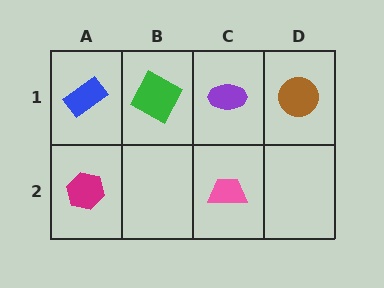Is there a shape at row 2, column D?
No, that cell is empty.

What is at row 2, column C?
A pink trapezoid.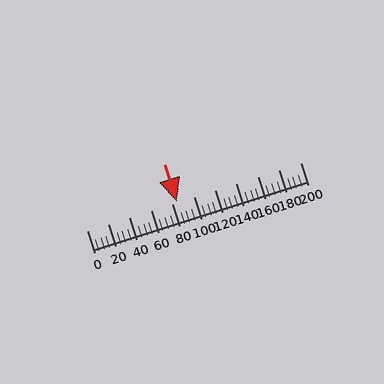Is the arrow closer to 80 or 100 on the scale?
The arrow is closer to 80.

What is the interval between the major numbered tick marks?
The major tick marks are spaced 20 units apart.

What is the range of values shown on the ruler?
The ruler shows values from 0 to 200.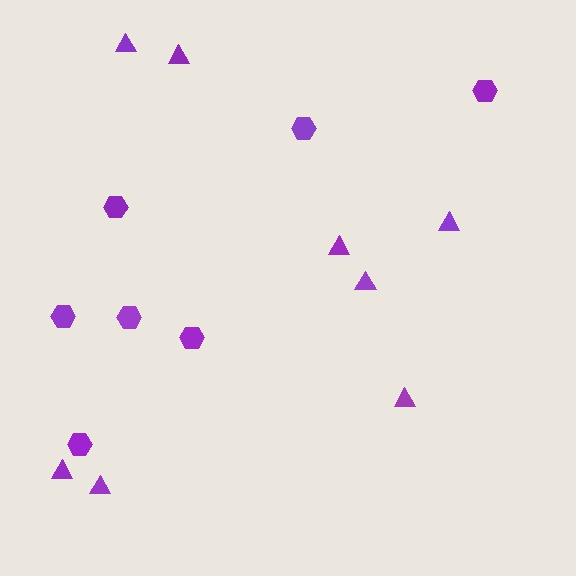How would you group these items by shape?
There are 2 groups: one group of hexagons (7) and one group of triangles (8).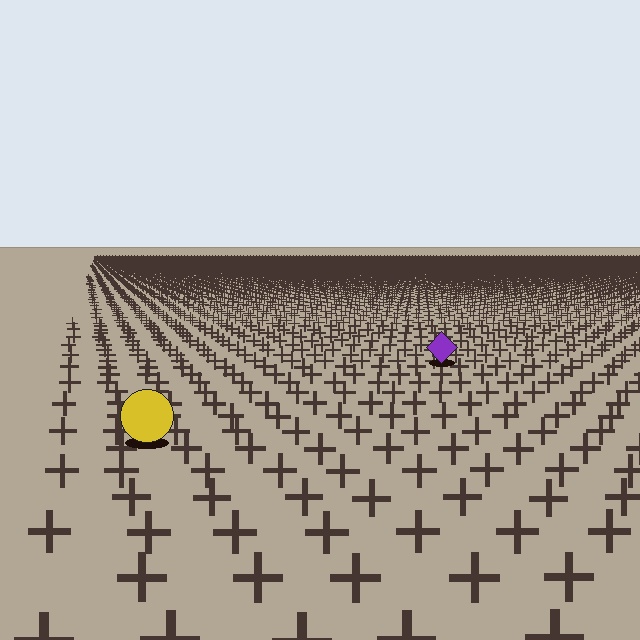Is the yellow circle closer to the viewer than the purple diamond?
Yes. The yellow circle is closer — you can tell from the texture gradient: the ground texture is coarser near it.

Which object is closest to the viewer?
The yellow circle is closest. The texture marks near it are larger and more spread out.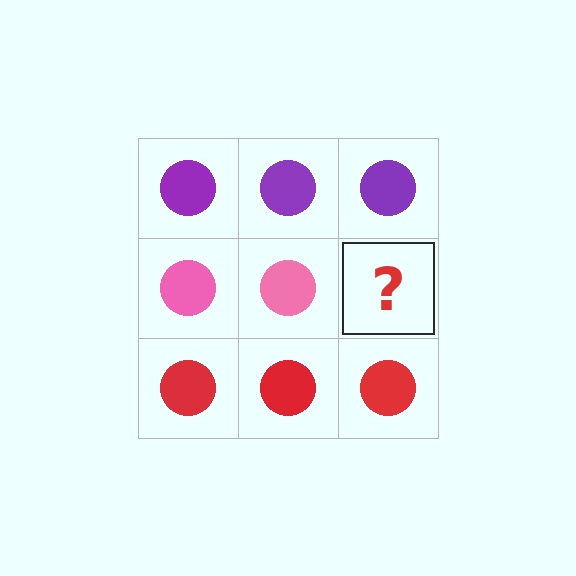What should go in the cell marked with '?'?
The missing cell should contain a pink circle.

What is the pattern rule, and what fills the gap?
The rule is that each row has a consistent color. The gap should be filled with a pink circle.